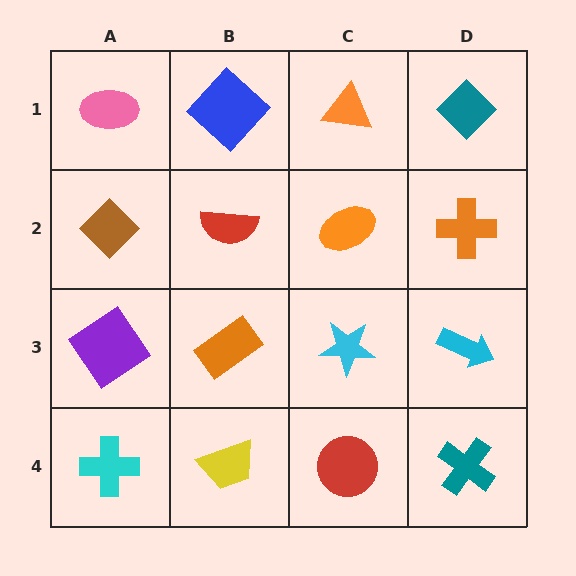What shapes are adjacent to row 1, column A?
A brown diamond (row 2, column A), a blue diamond (row 1, column B).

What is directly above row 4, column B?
An orange rectangle.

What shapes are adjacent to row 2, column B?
A blue diamond (row 1, column B), an orange rectangle (row 3, column B), a brown diamond (row 2, column A), an orange ellipse (row 2, column C).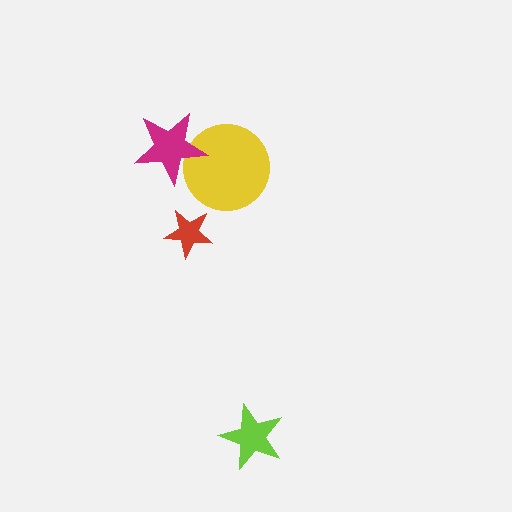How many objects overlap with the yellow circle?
1 object overlaps with the yellow circle.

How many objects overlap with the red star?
0 objects overlap with the red star.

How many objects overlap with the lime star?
0 objects overlap with the lime star.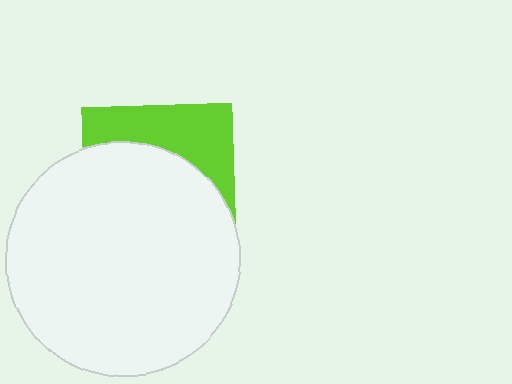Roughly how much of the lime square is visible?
A small part of it is visible (roughly 35%).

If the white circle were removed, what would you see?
You would see the complete lime square.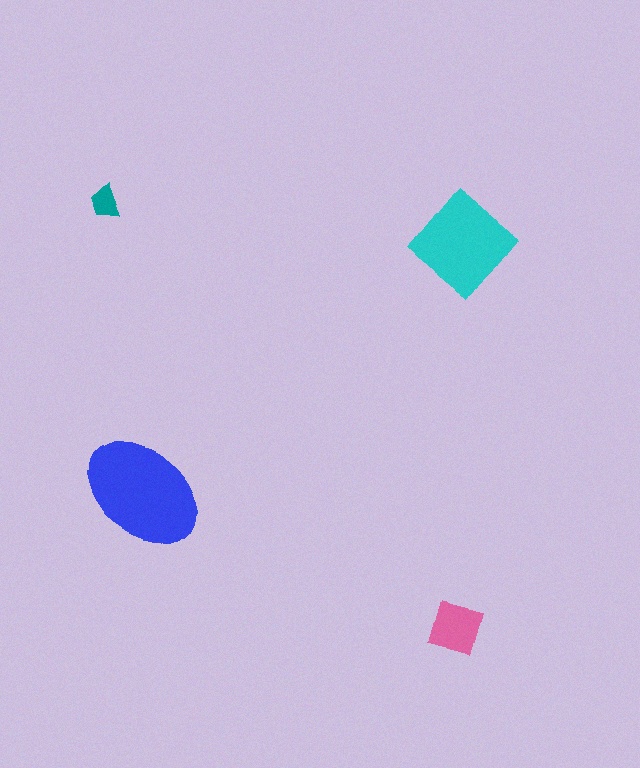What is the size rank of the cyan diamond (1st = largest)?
2nd.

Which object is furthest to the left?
The teal trapezoid is leftmost.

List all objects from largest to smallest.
The blue ellipse, the cyan diamond, the pink diamond, the teal trapezoid.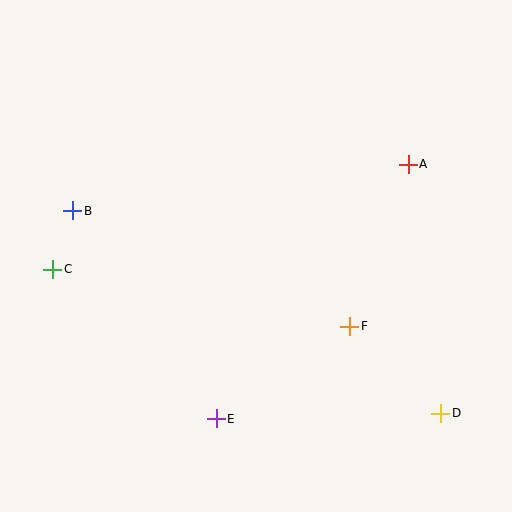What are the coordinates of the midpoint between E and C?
The midpoint between E and C is at (134, 344).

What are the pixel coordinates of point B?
Point B is at (73, 211).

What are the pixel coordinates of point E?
Point E is at (216, 419).